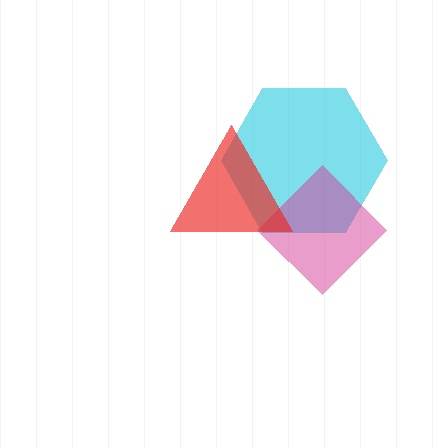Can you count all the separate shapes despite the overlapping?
Yes, there are 3 separate shapes.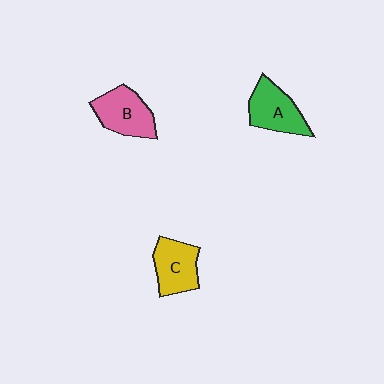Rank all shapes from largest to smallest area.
From largest to smallest: B (pink), A (green), C (yellow).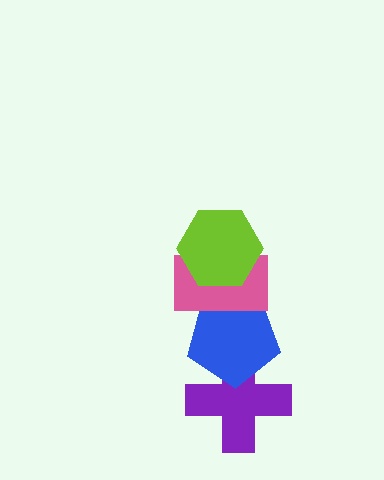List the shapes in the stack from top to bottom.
From top to bottom: the lime hexagon, the pink rectangle, the blue pentagon, the purple cross.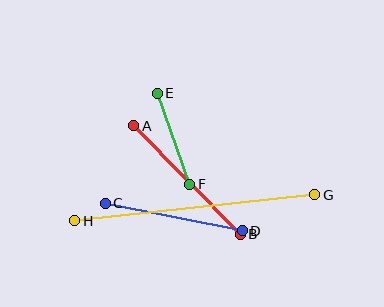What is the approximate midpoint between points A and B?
The midpoint is at approximately (187, 180) pixels.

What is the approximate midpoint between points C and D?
The midpoint is at approximately (174, 217) pixels.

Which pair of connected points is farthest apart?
Points G and H are farthest apart.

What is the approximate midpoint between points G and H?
The midpoint is at approximately (195, 208) pixels.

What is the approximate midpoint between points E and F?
The midpoint is at approximately (173, 139) pixels.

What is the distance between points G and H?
The distance is approximately 242 pixels.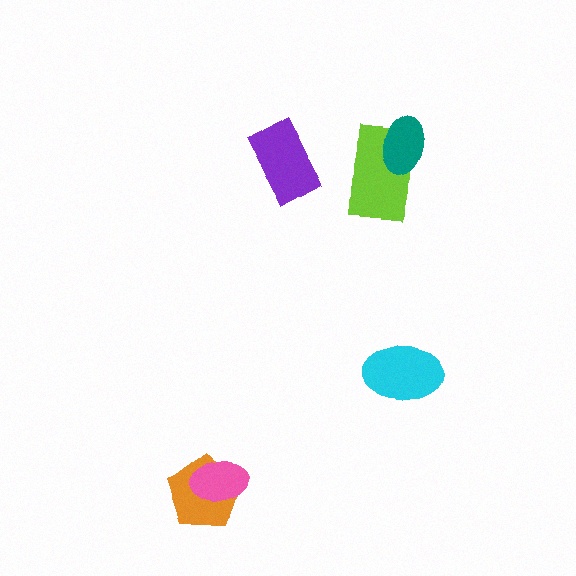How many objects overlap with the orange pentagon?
1 object overlaps with the orange pentagon.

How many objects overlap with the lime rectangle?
1 object overlaps with the lime rectangle.